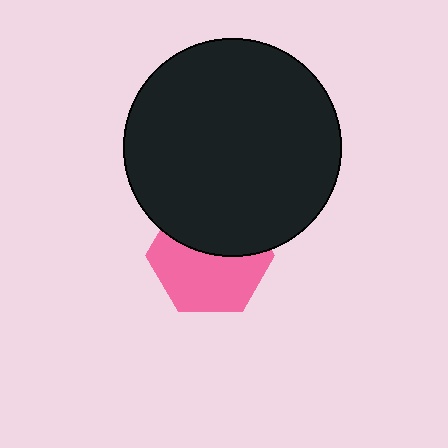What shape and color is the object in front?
The object in front is a black circle.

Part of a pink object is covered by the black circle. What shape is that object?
It is a hexagon.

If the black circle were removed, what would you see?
You would see the complete pink hexagon.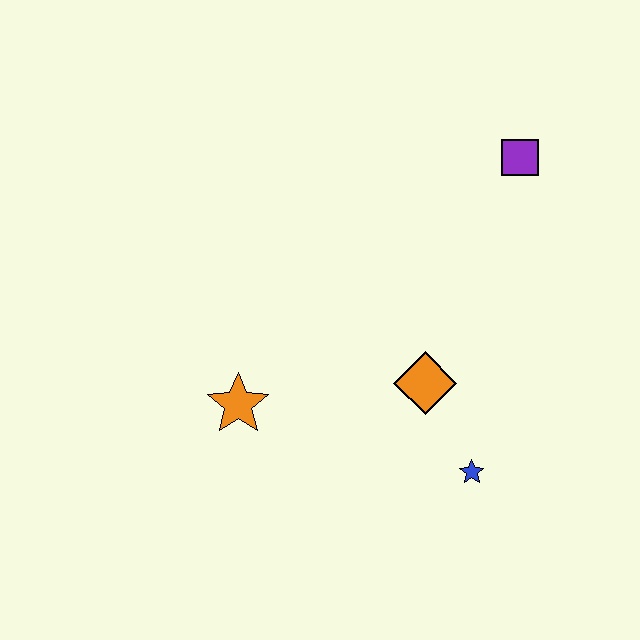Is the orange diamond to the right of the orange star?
Yes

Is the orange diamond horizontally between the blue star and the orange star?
Yes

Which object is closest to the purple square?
The orange diamond is closest to the purple square.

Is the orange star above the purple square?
No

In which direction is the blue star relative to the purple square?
The blue star is below the purple square.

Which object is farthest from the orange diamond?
The purple square is farthest from the orange diamond.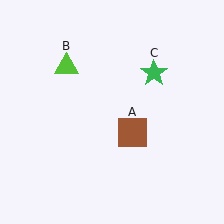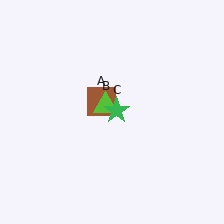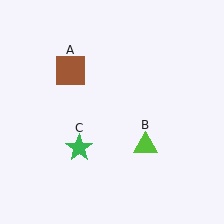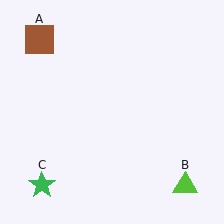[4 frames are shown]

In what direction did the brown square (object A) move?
The brown square (object A) moved up and to the left.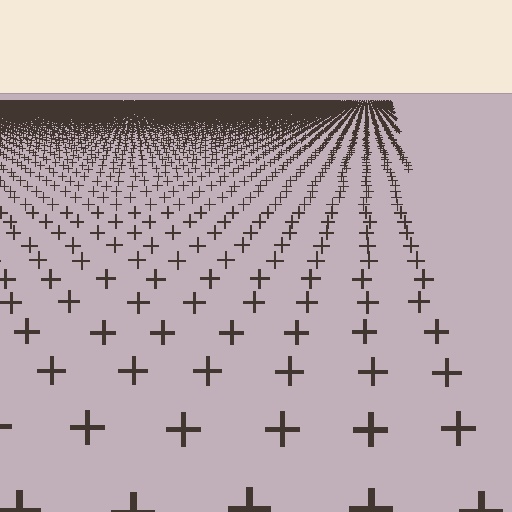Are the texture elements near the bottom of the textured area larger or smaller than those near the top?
Larger. Near the bottom, elements are closer to the viewer and appear at a bigger on-screen size.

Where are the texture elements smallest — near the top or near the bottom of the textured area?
Near the top.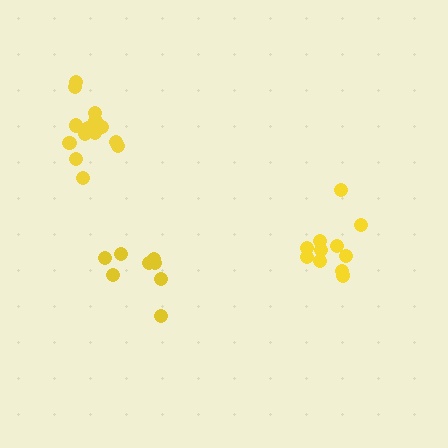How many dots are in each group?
Group 1: 11 dots, Group 2: 14 dots, Group 3: 8 dots (33 total).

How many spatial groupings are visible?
There are 3 spatial groupings.